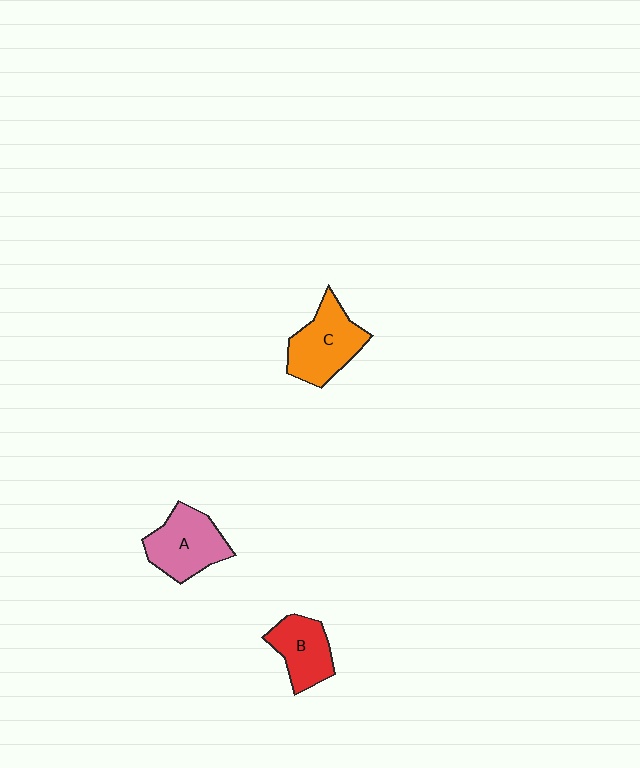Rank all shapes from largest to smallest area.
From largest to smallest: C (orange), A (pink), B (red).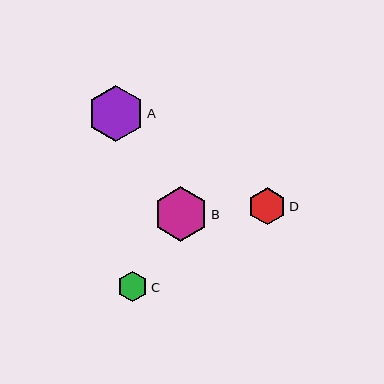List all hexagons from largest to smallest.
From largest to smallest: A, B, D, C.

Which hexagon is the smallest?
Hexagon C is the smallest with a size of approximately 30 pixels.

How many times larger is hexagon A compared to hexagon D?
Hexagon A is approximately 1.5 times the size of hexagon D.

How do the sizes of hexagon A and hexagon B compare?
Hexagon A and hexagon B are approximately the same size.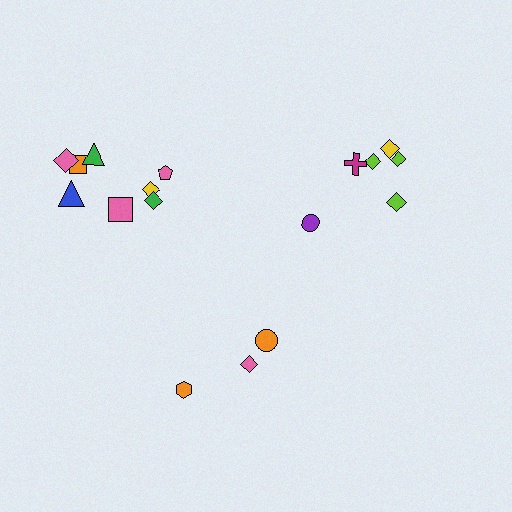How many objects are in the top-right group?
There are 6 objects.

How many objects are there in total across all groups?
There are 17 objects.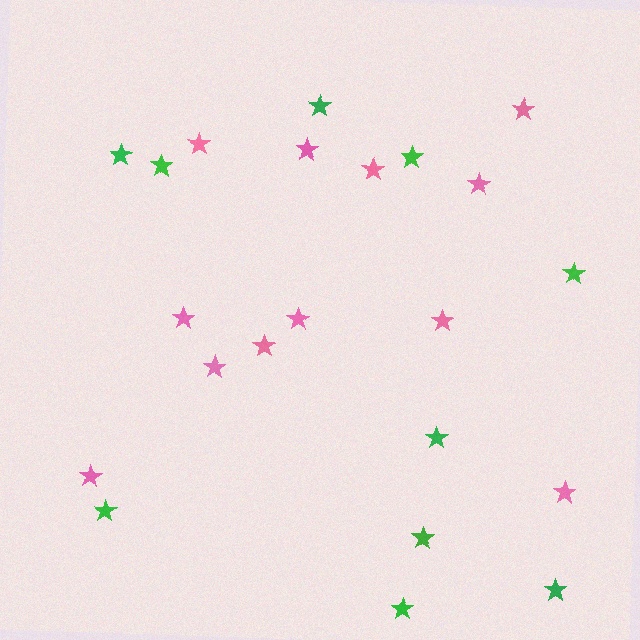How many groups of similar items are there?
There are 2 groups: one group of pink stars (12) and one group of green stars (10).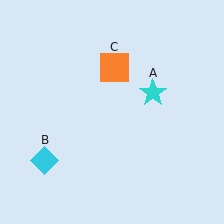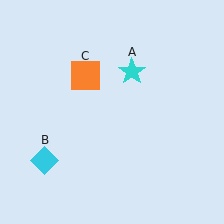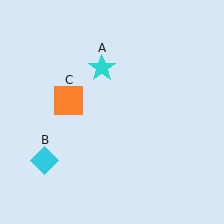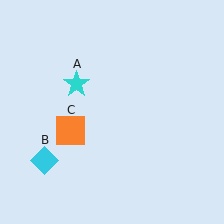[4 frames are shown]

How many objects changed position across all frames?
2 objects changed position: cyan star (object A), orange square (object C).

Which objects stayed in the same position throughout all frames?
Cyan diamond (object B) remained stationary.